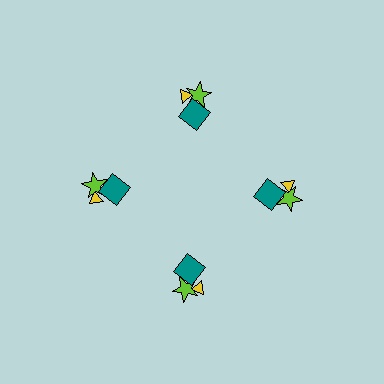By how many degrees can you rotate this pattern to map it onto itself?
The pattern maps onto itself every 90 degrees of rotation.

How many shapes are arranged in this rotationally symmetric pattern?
There are 12 shapes, arranged in 4 groups of 3.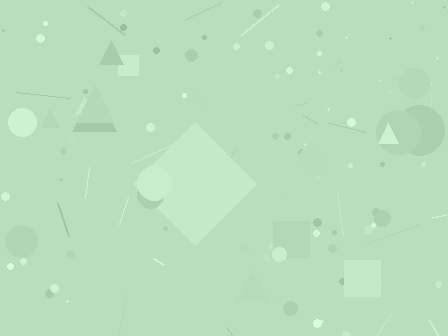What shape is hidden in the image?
A diamond is hidden in the image.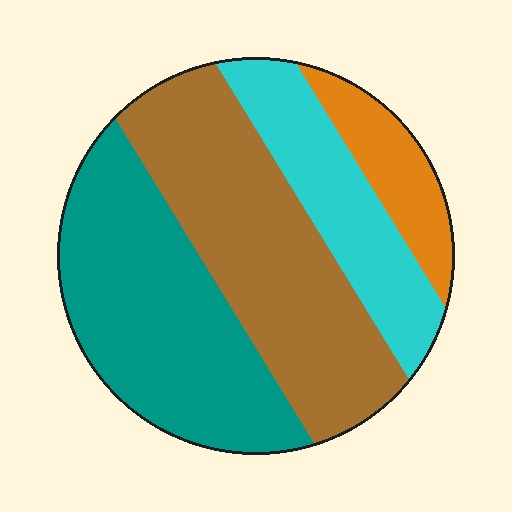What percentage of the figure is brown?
Brown takes up about three eighths (3/8) of the figure.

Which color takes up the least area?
Orange, at roughly 10%.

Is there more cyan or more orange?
Cyan.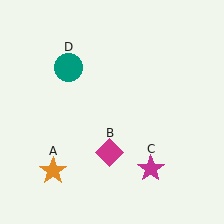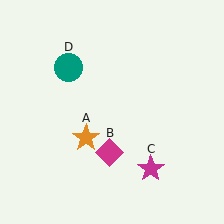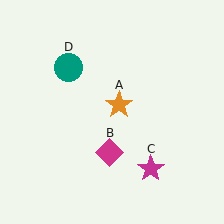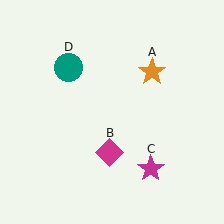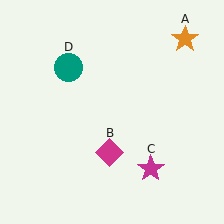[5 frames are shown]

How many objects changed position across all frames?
1 object changed position: orange star (object A).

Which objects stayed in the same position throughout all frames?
Magenta diamond (object B) and magenta star (object C) and teal circle (object D) remained stationary.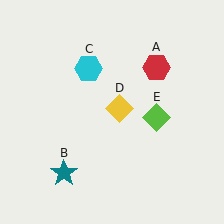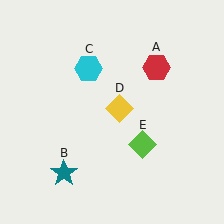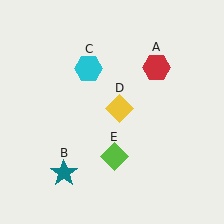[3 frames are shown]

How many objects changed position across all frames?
1 object changed position: lime diamond (object E).